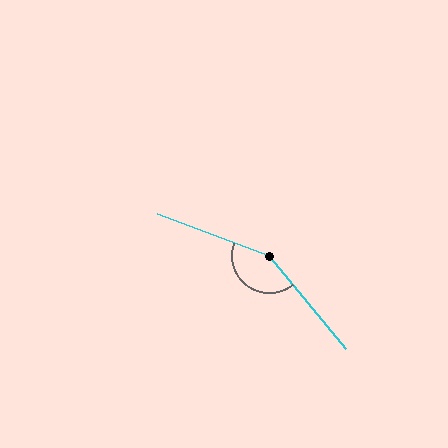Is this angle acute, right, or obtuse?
It is obtuse.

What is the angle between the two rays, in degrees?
Approximately 150 degrees.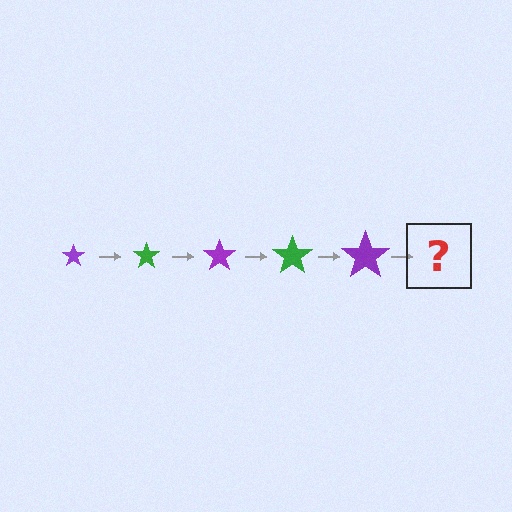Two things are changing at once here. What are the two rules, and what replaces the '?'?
The two rules are that the star grows larger each step and the color cycles through purple and green. The '?' should be a green star, larger than the previous one.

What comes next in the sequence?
The next element should be a green star, larger than the previous one.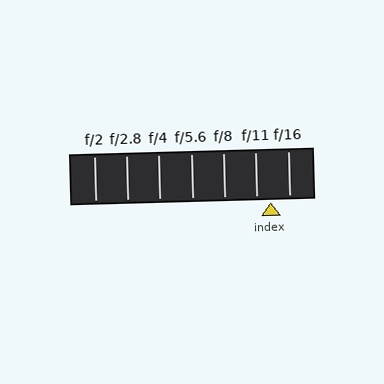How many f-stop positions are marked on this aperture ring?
There are 7 f-stop positions marked.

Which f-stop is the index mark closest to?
The index mark is closest to f/11.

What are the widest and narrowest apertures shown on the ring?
The widest aperture shown is f/2 and the narrowest is f/16.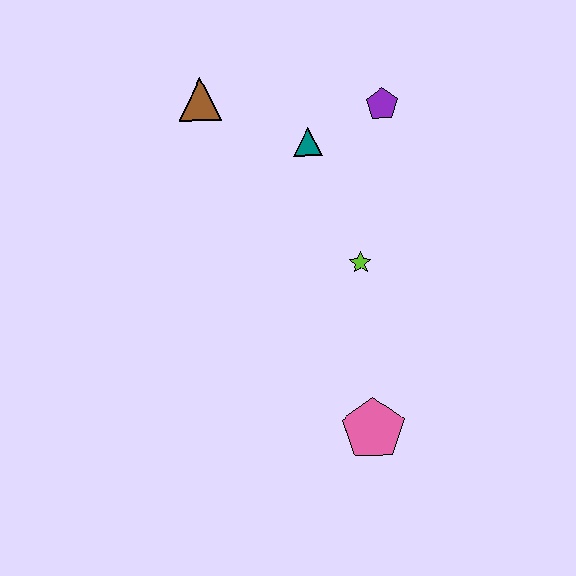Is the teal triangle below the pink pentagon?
No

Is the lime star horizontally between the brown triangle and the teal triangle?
No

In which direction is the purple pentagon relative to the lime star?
The purple pentagon is above the lime star.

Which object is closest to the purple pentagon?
The teal triangle is closest to the purple pentagon.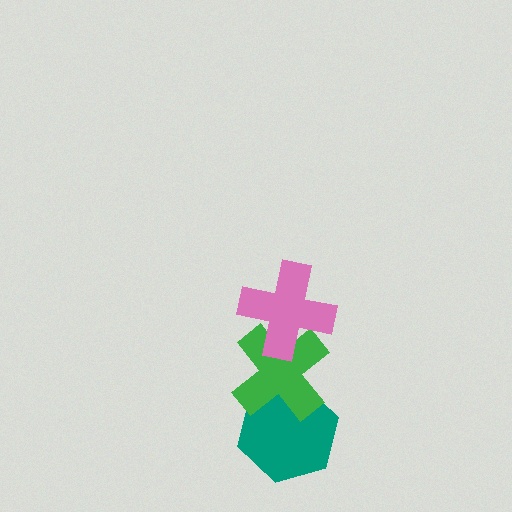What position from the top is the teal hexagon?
The teal hexagon is 3rd from the top.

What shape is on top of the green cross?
The pink cross is on top of the green cross.